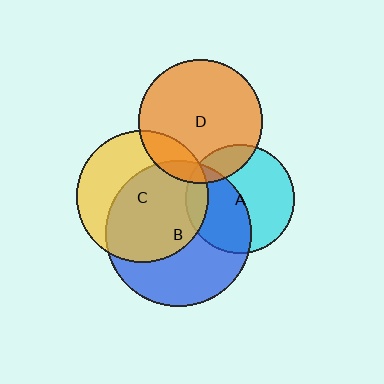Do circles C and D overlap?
Yes.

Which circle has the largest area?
Circle B (blue).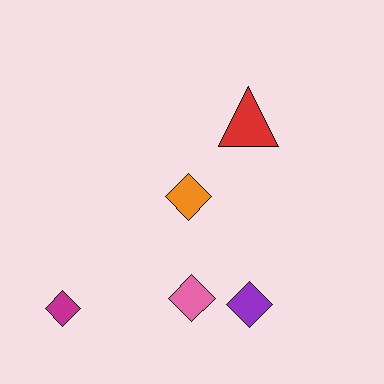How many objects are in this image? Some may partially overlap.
There are 5 objects.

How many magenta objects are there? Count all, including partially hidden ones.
There is 1 magenta object.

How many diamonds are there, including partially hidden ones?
There are 4 diamonds.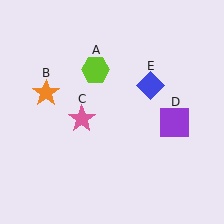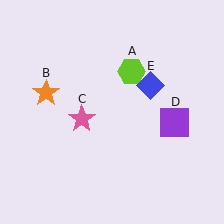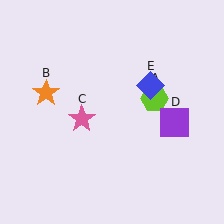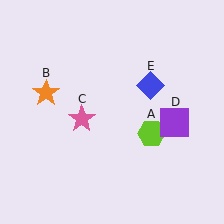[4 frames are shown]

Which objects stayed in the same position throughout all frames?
Orange star (object B) and pink star (object C) and purple square (object D) and blue diamond (object E) remained stationary.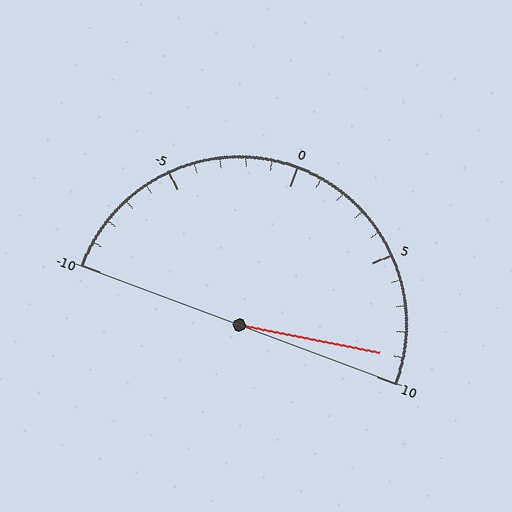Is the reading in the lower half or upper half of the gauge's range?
The reading is in the upper half of the range (-10 to 10).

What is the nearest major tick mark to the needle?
The nearest major tick mark is 10.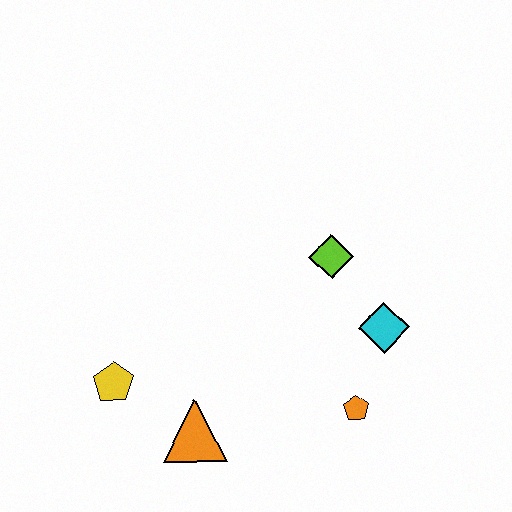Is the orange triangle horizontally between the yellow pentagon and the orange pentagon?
Yes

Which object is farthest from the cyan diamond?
The yellow pentagon is farthest from the cyan diamond.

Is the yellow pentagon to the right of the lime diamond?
No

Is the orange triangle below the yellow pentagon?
Yes